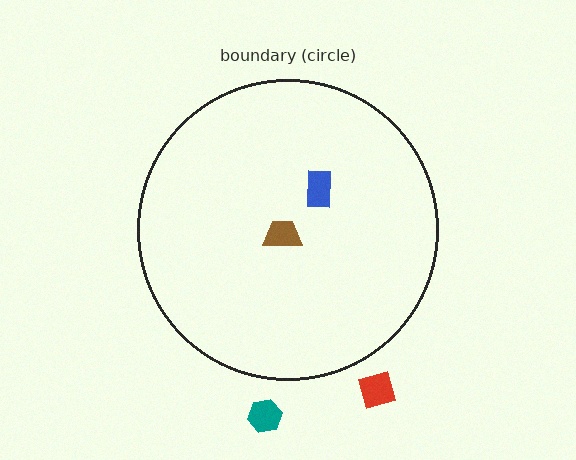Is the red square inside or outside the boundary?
Outside.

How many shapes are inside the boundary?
2 inside, 2 outside.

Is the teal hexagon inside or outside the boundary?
Outside.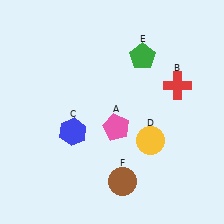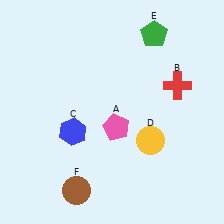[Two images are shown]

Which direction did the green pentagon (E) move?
The green pentagon (E) moved up.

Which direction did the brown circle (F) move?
The brown circle (F) moved left.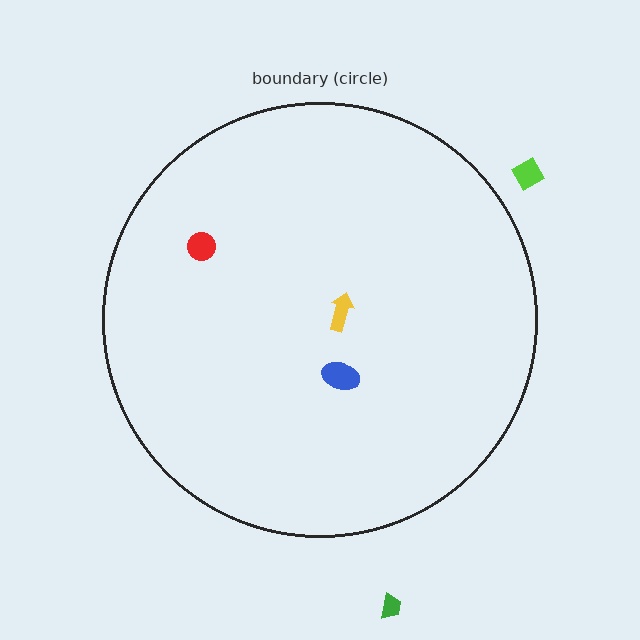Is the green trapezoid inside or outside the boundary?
Outside.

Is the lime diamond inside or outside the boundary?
Outside.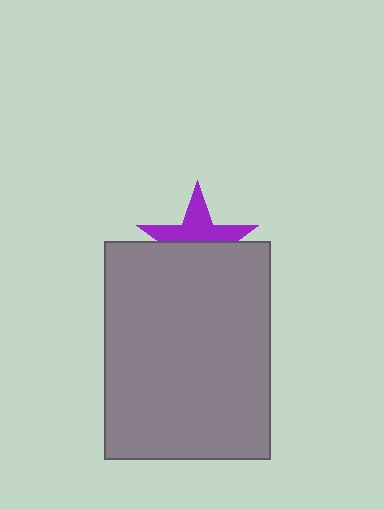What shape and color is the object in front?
The object in front is a gray rectangle.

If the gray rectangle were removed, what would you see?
You would see the complete purple star.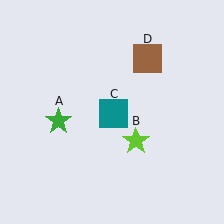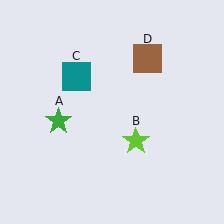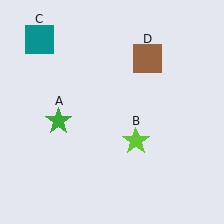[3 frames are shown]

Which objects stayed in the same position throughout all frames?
Green star (object A) and lime star (object B) and brown square (object D) remained stationary.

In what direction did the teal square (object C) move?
The teal square (object C) moved up and to the left.